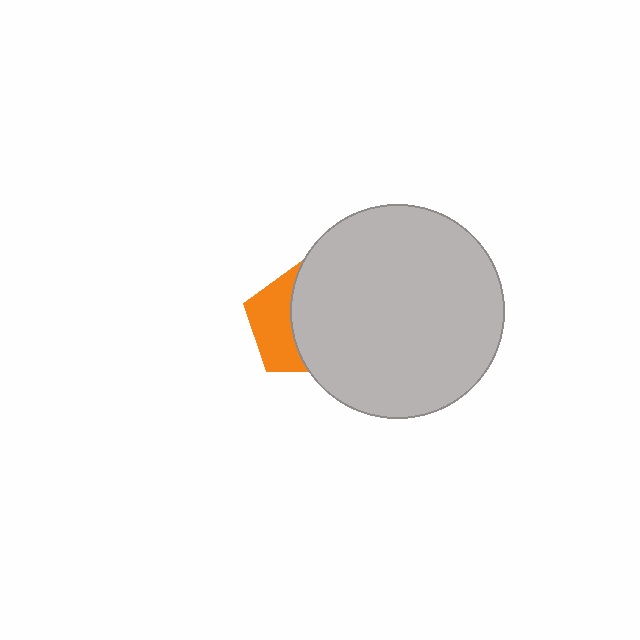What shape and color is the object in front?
The object in front is a light gray circle.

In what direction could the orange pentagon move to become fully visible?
The orange pentagon could move left. That would shift it out from behind the light gray circle entirely.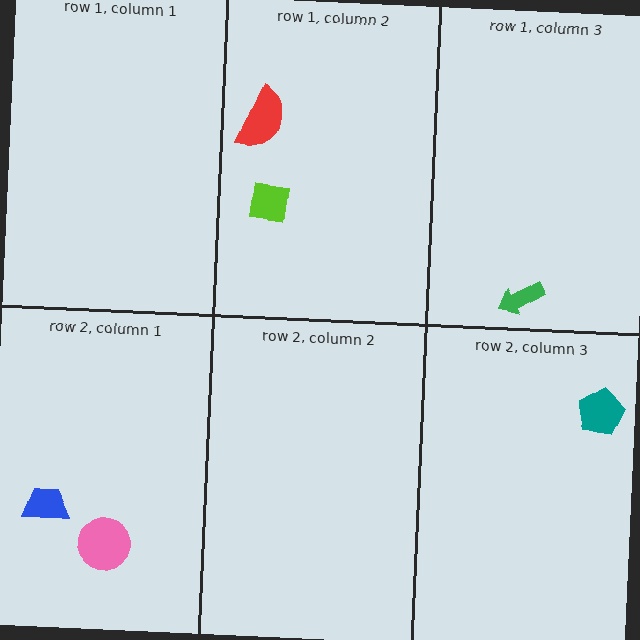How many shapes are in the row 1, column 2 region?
2.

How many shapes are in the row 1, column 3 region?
1.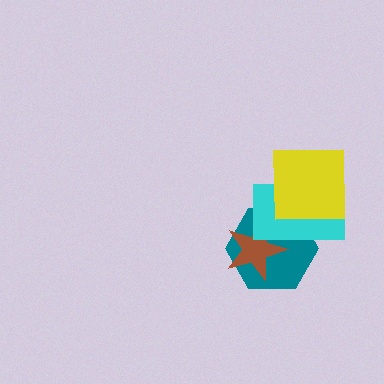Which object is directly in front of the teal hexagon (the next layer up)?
The brown star is directly in front of the teal hexagon.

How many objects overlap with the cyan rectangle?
3 objects overlap with the cyan rectangle.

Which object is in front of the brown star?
The cyan rectangle is in front of the brown star.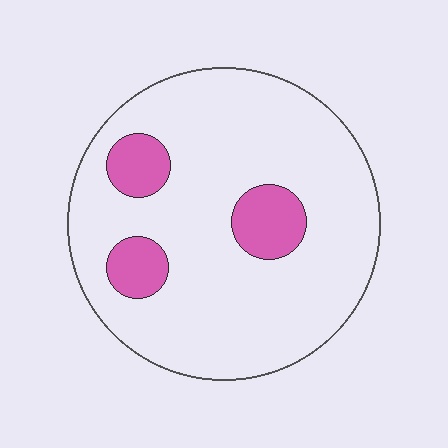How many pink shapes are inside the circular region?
3.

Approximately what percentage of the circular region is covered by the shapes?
Approximately 15%.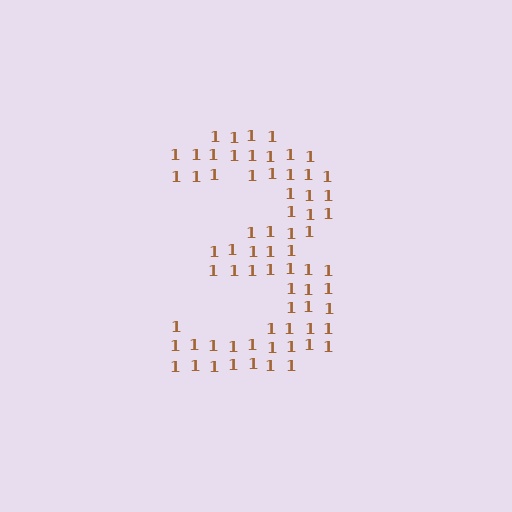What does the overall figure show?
The overall figure shows the digit 3.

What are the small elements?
The small elements are digit 1's.